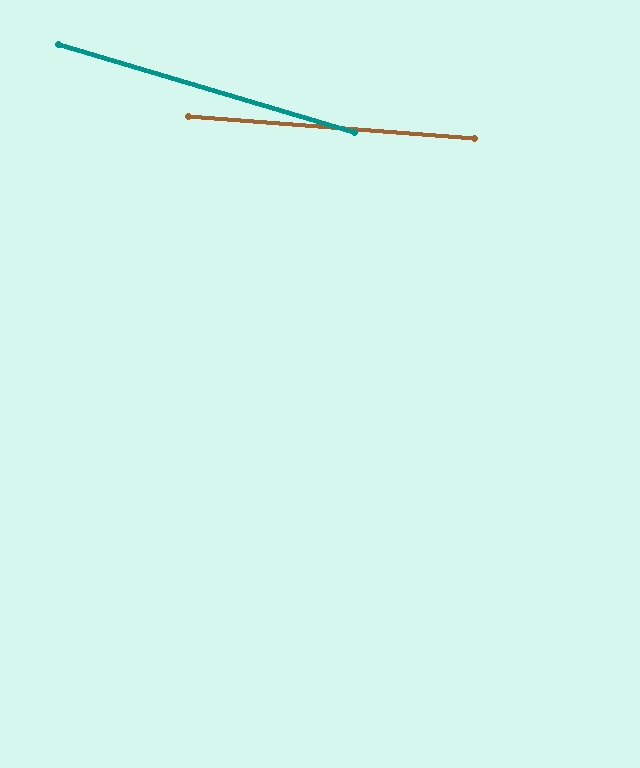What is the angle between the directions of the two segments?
Approximately 12 degrees.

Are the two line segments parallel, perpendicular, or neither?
Neither parallel nor perpendicular — they differ by about 12°.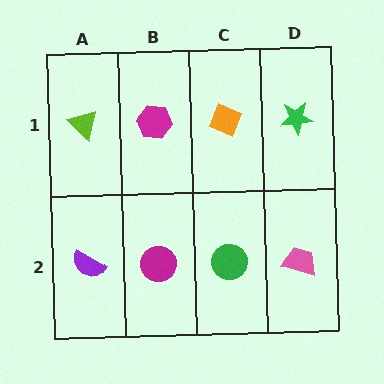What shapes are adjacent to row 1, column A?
A purple semicircle (row 2, column A), a magenta hexagon (row 1, column B).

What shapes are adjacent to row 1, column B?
A magenta circle (row 2, column B), a lime triangle (row 1, column A), an orange diamond (row 1, column C).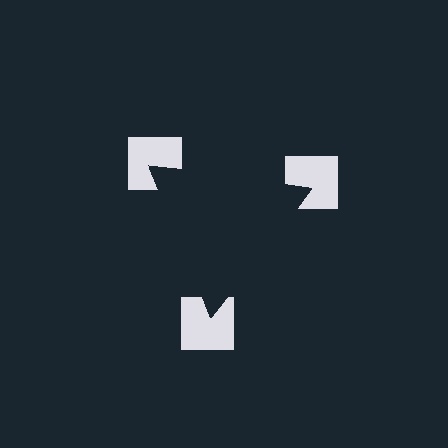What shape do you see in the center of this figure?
An illusory triangle — its edges are inferred from the aligned wedge cuts in the notched squares, not physically drawn.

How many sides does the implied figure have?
3 sides.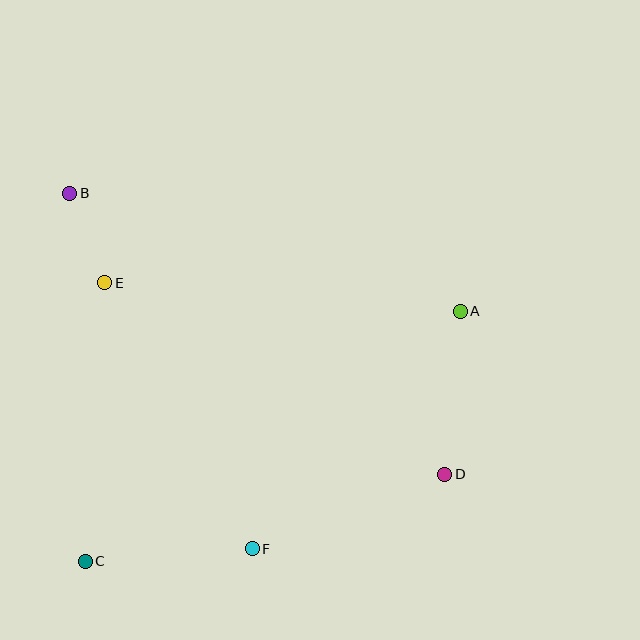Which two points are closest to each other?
Points B and E are closest to each other.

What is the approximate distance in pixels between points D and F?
The distance between D and F is approximately 207 pixels.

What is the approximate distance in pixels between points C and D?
The distance between C and D is approximately 370 pixels.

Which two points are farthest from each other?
Points B and D are farthest from each other.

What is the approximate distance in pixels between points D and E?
The distance between D and E is approximately 390 pixels.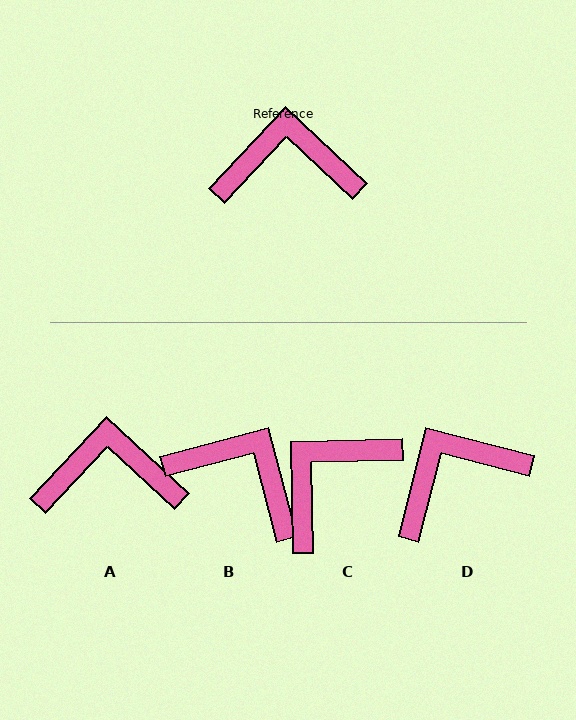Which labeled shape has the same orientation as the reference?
A.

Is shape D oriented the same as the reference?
No, it is off by about 29 degrees.